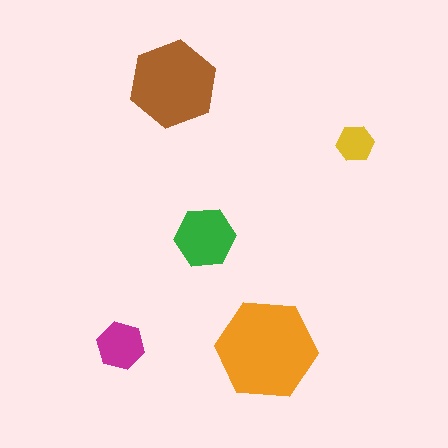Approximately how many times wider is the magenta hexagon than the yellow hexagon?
About 1.5 times wider.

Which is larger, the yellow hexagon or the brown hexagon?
The brown one.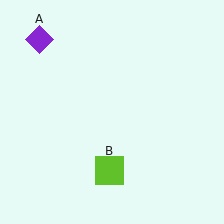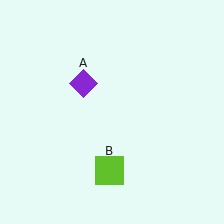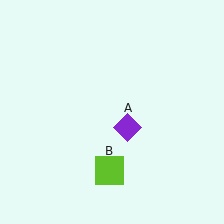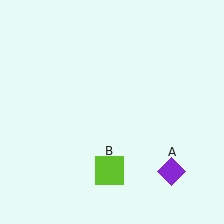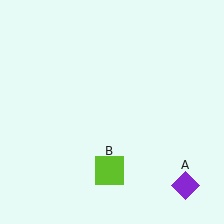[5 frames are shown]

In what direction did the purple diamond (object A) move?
The purple diamond (object A) moved down and to the right.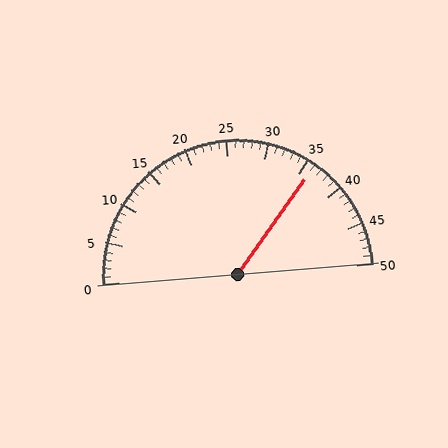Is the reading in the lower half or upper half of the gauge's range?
The reading is in the upper half of the range (0 to 50).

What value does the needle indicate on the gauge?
The needle indicates approximately 36.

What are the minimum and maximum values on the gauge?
The gauge ranges from 0 to 50.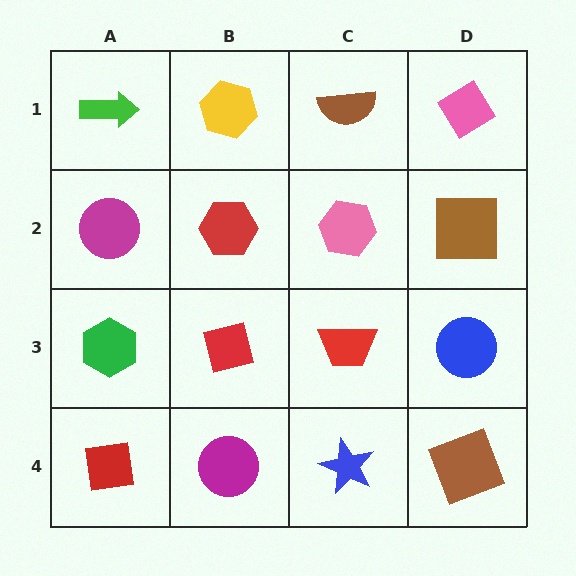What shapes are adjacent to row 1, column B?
A red hexagon (row 2, column B), a green arrow (row 1, column A), a brown semicircle (row 1, column C).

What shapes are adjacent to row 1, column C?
A pink hexagon (row 2, column C), a yellow hexagon (row 1, column B), a pink diamond (row 1, column D).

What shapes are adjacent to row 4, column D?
A blue circle (row 3, column D), a blue star (row 4, column C).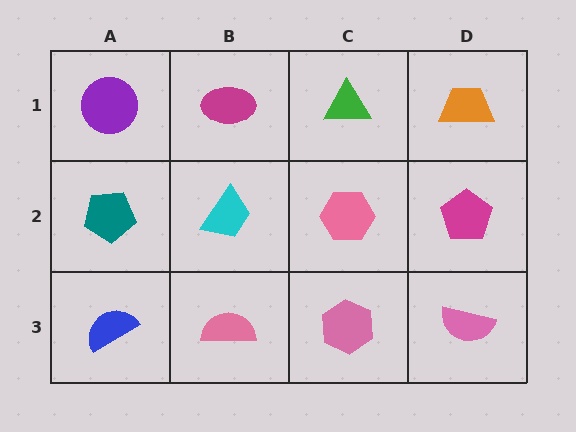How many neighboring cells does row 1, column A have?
2.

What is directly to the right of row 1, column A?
A magenta ellipse.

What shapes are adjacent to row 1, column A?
A teal pentagon (row 2, column A), a magenta ellipse (row 1, column B).